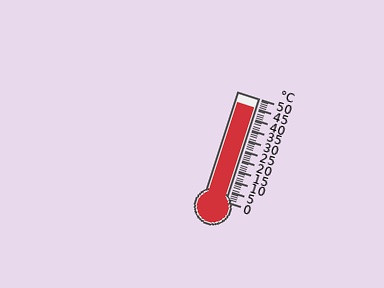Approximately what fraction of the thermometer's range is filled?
The thermometer is filled to approximately 90% of its range.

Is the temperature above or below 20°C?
The temperature is above 20°C.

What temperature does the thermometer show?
The thermometer shows approximately 45°C.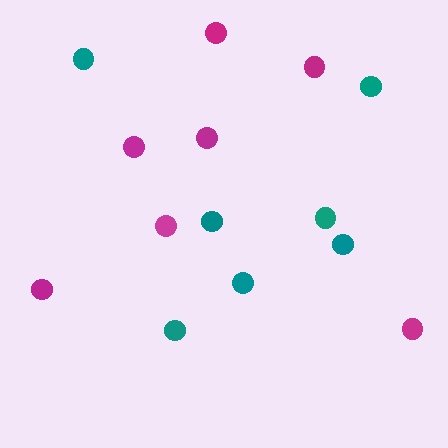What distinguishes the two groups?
There are 2 groups: one group of teal circles (7) and one group of magenta circles (7).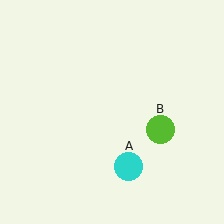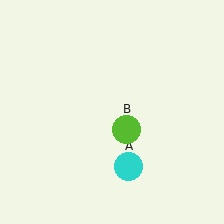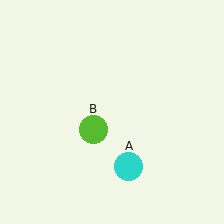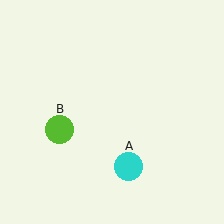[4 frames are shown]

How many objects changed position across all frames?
1 object changed position: lime circle (object B).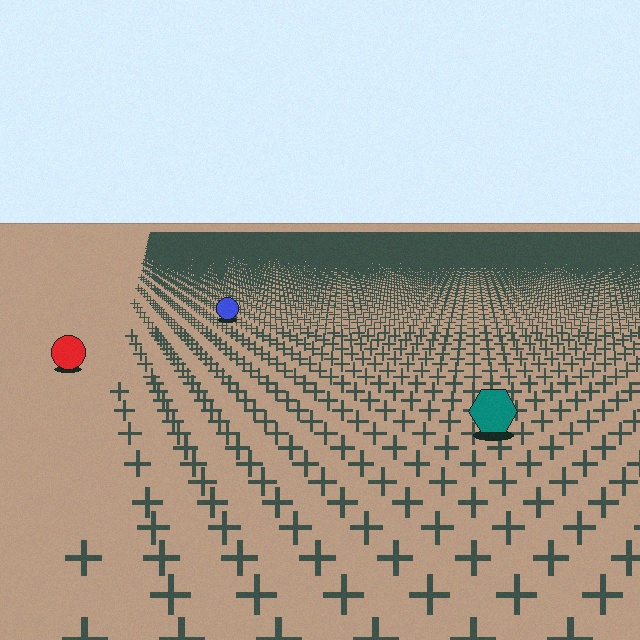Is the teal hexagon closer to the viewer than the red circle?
Yes. The teal hexagon is closer — you can tell from the texture gradient: the ground texture is coarser near it.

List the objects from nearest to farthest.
From nearest to farthest: the teal hexagon, the red circle, the blue circle.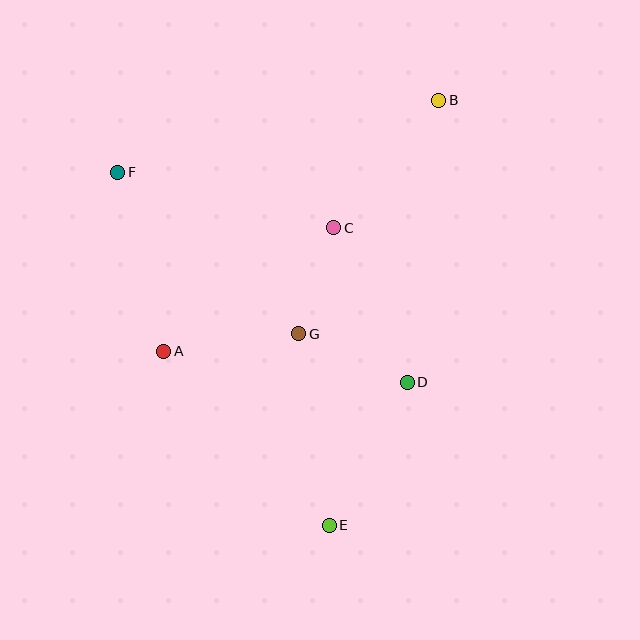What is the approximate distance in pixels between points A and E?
The distance between A and E is approximately 240 pixels.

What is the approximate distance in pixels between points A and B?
The distance between A and B is approximately 372 pixels.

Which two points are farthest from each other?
Points B and E are farthest from each other.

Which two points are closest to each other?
Points C and G are closest to each other.